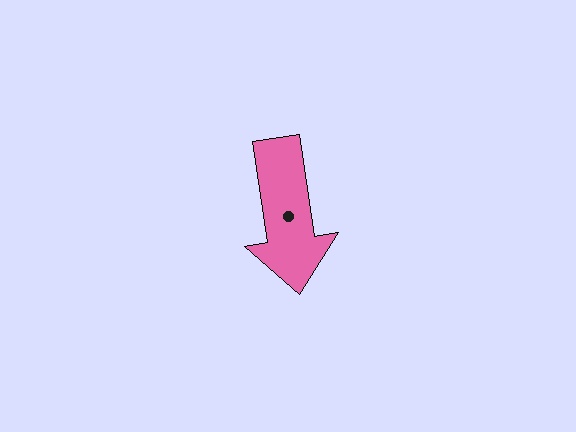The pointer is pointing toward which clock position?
Roughly 6 o'clock.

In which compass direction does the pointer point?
South.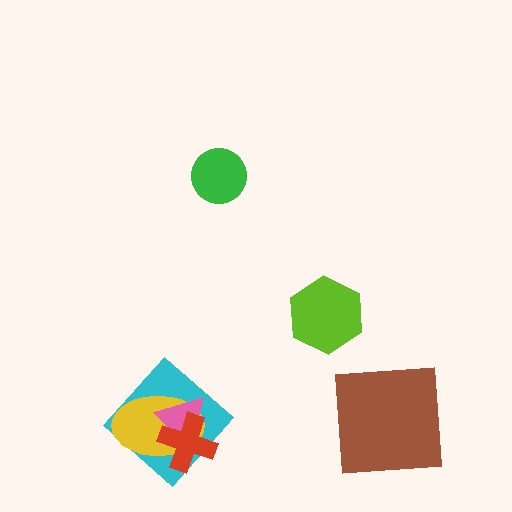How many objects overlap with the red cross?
3 objects overlap with the red cross.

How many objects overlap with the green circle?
0 objects overlap with the green circle.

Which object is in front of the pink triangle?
The red cross is in front of the pink triangle.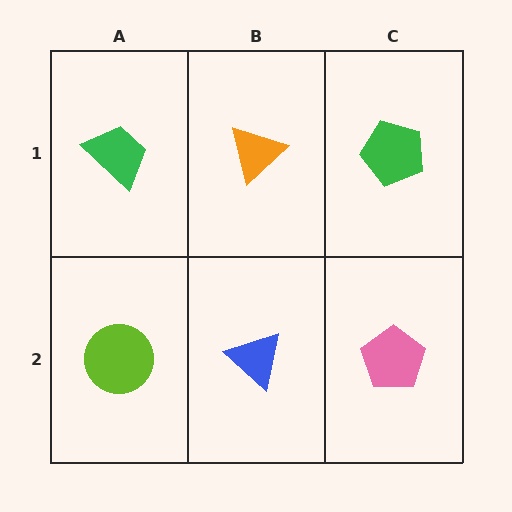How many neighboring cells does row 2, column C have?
2.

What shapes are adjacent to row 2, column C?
A green pentagon (row 1, column C), a blue triangle (row 2, column B).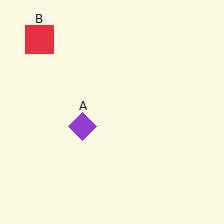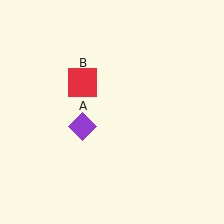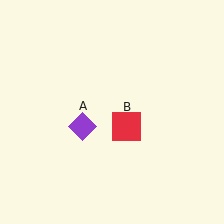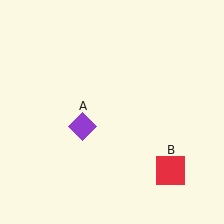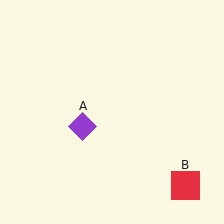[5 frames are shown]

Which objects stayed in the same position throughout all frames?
Purple diamond (object A) remained stationary.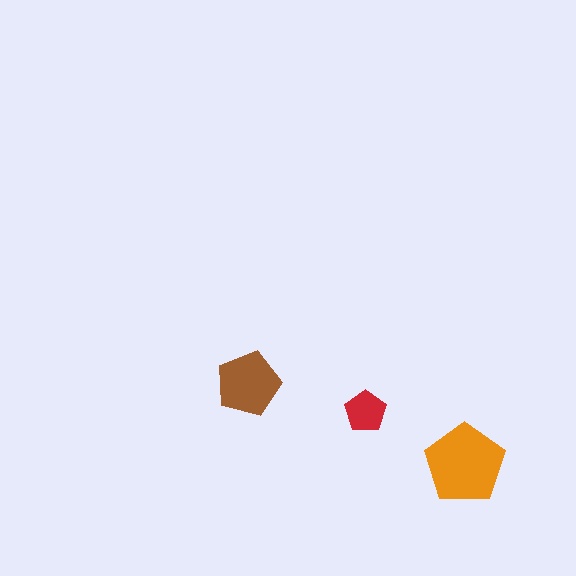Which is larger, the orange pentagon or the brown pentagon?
The orange one.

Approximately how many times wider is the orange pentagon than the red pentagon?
About 2 times wider.